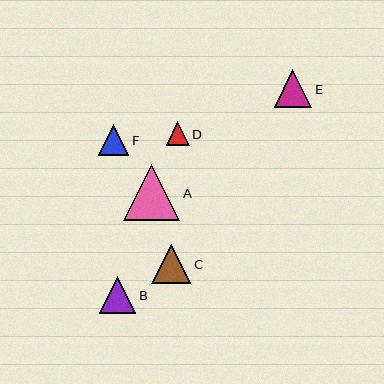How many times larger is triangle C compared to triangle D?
Triangle C is approximately 1.7 times the size of triangle D.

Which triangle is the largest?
Triangle A is the largest with a size of approximately 56 pixels.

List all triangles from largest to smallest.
From largest to smallest: A, C, E, B, F, D.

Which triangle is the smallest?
Triangle D is the smallest with a size of approximately 23 pixels.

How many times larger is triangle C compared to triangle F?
Triangle C is approximately 1.3 times the size of triangle F.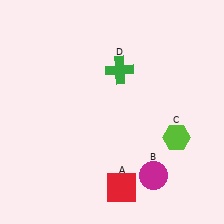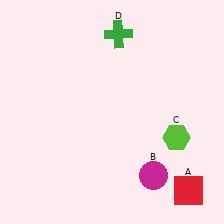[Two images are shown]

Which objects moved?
The objects that moved are: the red square (A), the green cross (D).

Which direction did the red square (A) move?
The red square (A) moved right.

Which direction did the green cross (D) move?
The green cross (D) moved up.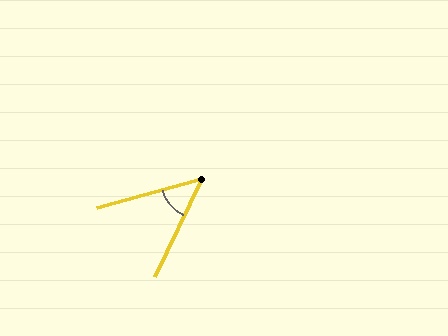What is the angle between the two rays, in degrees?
Approximately 49 degrees.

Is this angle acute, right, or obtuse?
It is acute.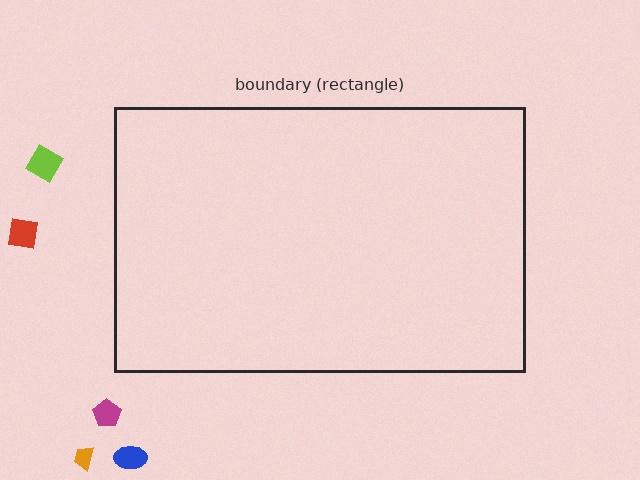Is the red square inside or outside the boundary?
Outside.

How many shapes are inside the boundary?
0 inside, 5 outside.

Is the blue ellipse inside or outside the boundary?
Outside.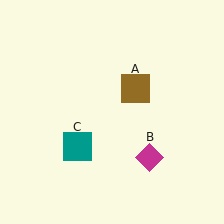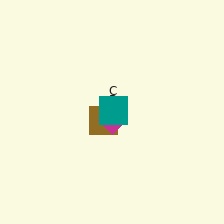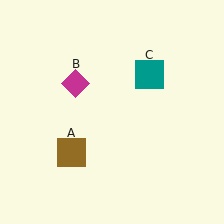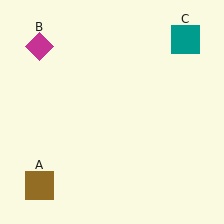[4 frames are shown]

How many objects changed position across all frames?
3 objects changed position: brown square (object A), magenta diamond (object B), teal square (object C).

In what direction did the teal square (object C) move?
The teal square (object C) moved up and to the right.